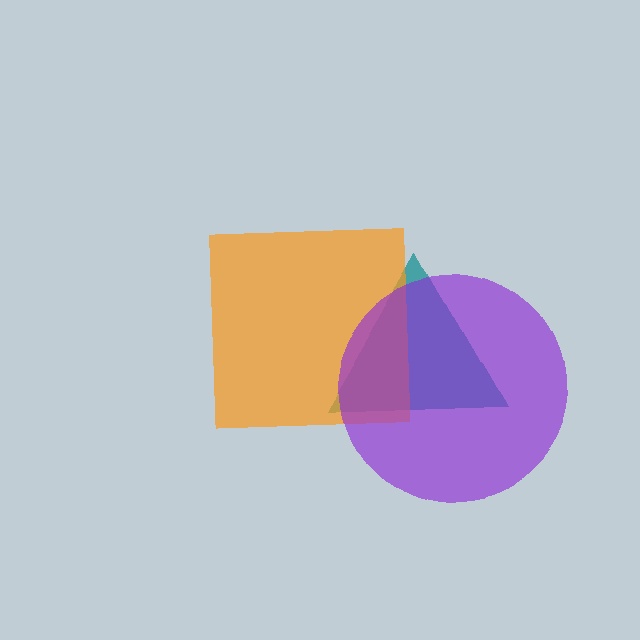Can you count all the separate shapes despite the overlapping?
Yes, there are 3 separate shapes.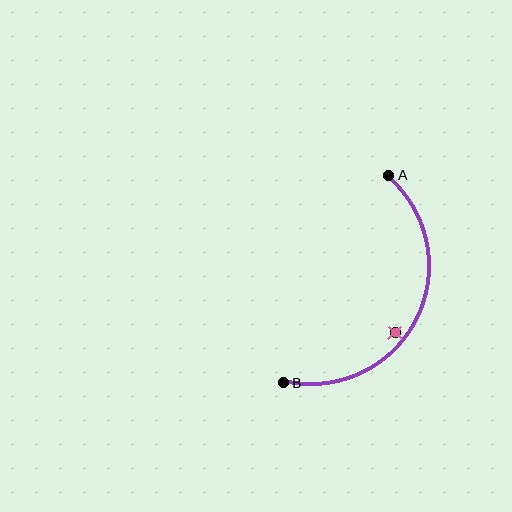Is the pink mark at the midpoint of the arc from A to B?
No — the pink mark does not lie on the arc at all. It sits slightly inside the curve.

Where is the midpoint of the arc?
The arc midpoint is the point on the curve farthest from the straight line joining A and B. It sits to the right of that line.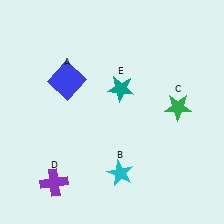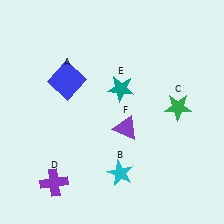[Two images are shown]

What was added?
A purple triangle (F) was added in Image 2.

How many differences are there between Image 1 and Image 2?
There is 1 difference between the two images.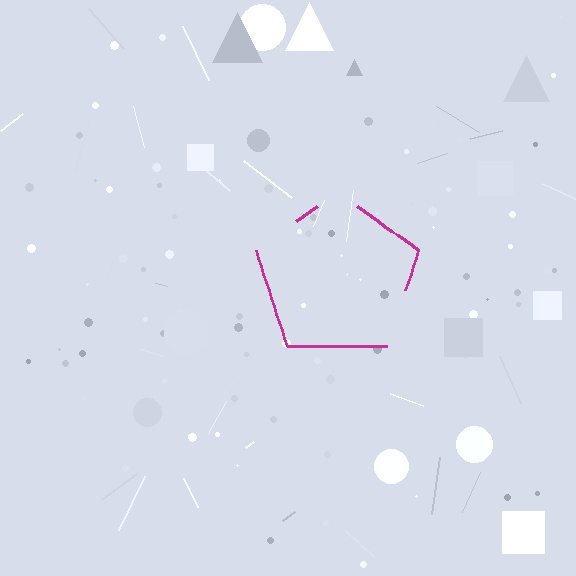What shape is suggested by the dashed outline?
The dashed outline suggests a pentagon.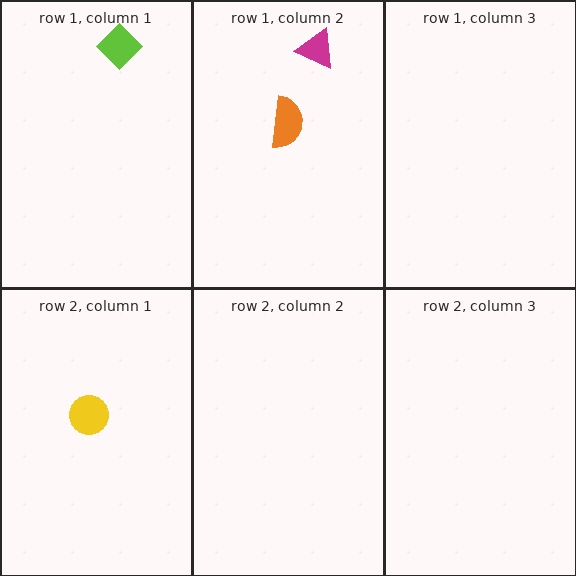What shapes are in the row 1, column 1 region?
The lime diamond.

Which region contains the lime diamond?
The row 1, column 1 region.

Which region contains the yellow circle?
The row 2, column 1 region.